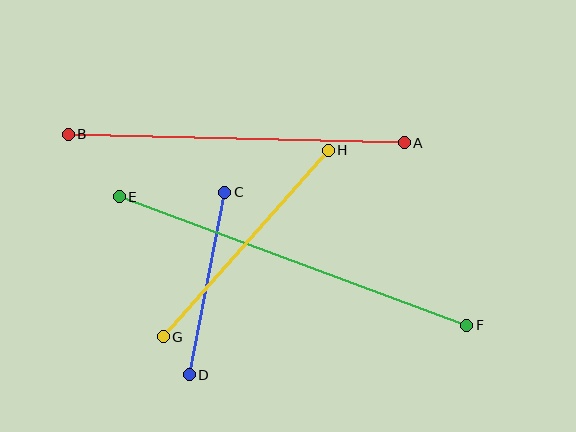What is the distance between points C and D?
The distance is approximately 186 pixels.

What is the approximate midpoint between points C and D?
The midpoint is at approximately (207, 284) pixels.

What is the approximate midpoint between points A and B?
The midpoint is at approximately (236, 138) pixels.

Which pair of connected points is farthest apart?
Points E and F are farthest apart.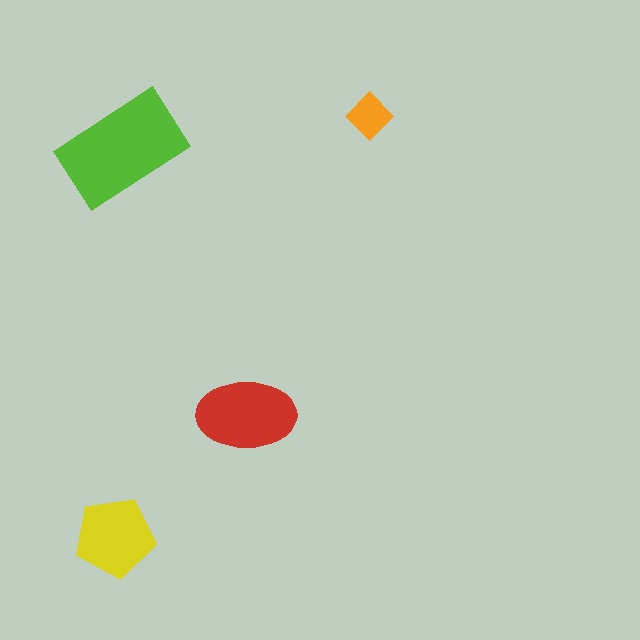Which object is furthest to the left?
The yellow pentagon is leftmost.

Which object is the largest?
The lime rectangle.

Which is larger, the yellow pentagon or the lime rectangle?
The lime rectangle.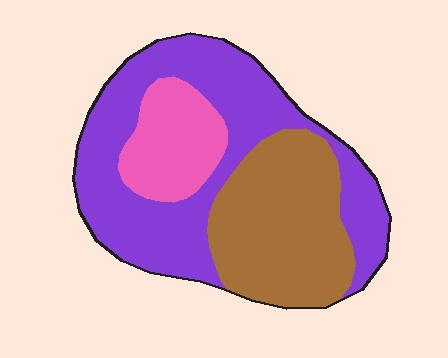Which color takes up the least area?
Pink, at roughly 15%.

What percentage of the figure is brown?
Brown takes up about one third (1/3) of the figure.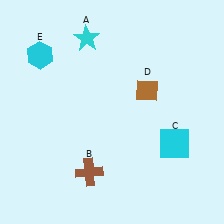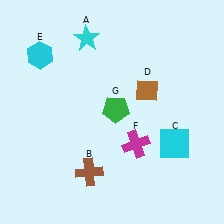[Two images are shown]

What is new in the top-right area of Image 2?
A green pentagon (G) was added in the top-right area of Image 2.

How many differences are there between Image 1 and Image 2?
There are 2 differences between the two images.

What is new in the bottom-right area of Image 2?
A magenta cross (F) was added in the bottom-right area of Image 2.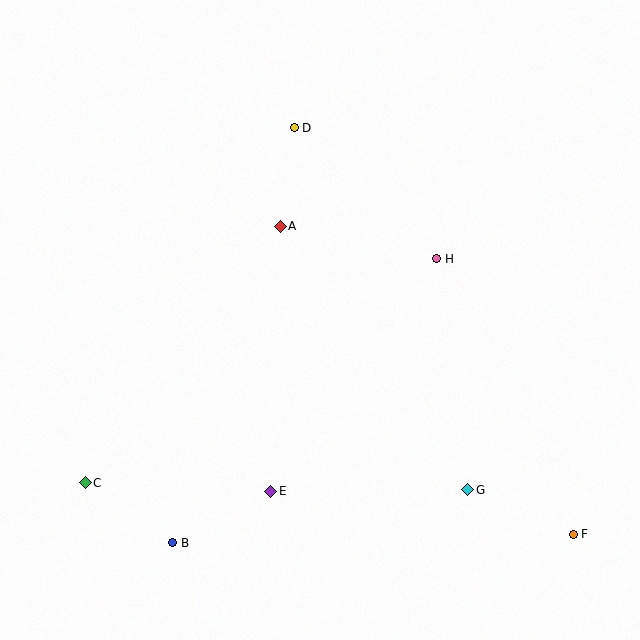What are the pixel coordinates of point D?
Point D is at (294, 128).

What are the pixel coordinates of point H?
Point H is at (437, 259).